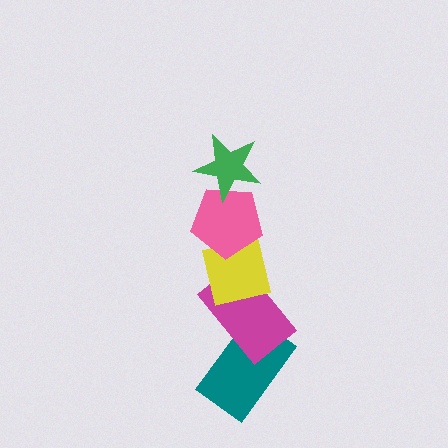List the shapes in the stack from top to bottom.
From top to bottom: the green star, the pink pentagon, the yellow square, the magenta rectangle, the teal rectangle.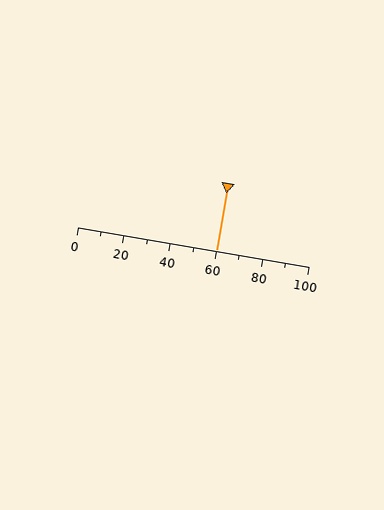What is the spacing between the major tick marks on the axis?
The major ticks are spaced 20 apart.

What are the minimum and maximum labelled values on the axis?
The axis runs from 0 to 100.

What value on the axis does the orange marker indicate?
The marker indicates approximately 60.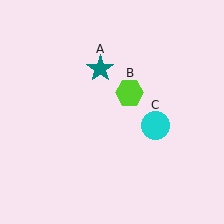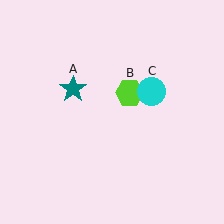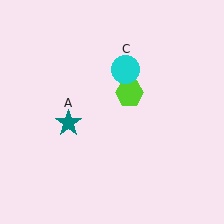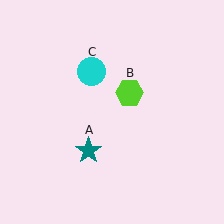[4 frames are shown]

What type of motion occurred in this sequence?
The teal star (object A), cyan circle (object C) rotated counterclockwise around the center of the scene.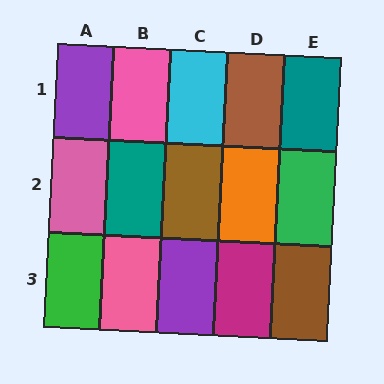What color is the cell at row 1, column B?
Pink.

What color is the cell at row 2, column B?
Teal.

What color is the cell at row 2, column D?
Orange.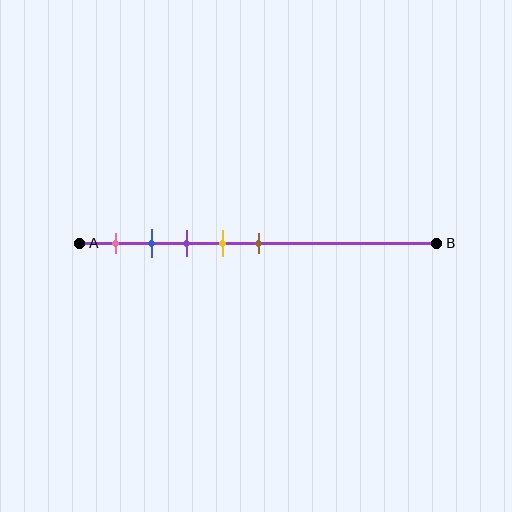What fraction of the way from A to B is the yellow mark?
The yellow mark is approximately 40% (0.4) of the way from A to B.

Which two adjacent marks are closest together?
The blue and purple marks are the closest adjacent pair.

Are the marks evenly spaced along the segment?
Yes, the marks are approximately evenly spaced.